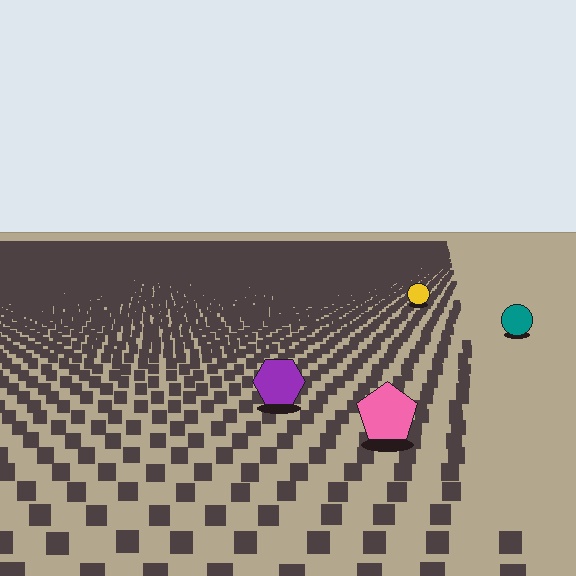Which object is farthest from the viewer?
The yellow circle is farthest from the viewer. It appears smaller and the ground texture around it is denser.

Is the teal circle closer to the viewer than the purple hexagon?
No. The purple hexagon is closer — you can tell from the texture gradient: the ground texture is coarser near it.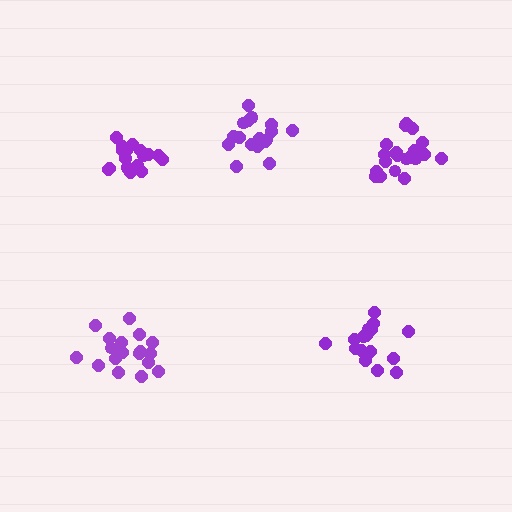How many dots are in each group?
Group 1: 18 dots, Group 2: 20 dots, Group 3: 18 dots, Group 4: 17 dots, Group 5: 18 dots (91 total).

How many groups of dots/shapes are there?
There are 5 groups.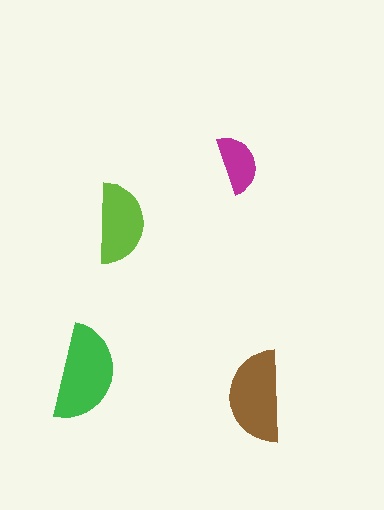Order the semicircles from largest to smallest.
the green one, the brown one, the lime one, the magenta one.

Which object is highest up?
The magenta semicircle is topmost.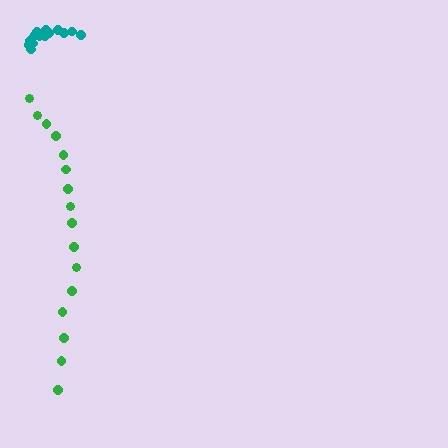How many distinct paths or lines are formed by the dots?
There are 2 distinct paths.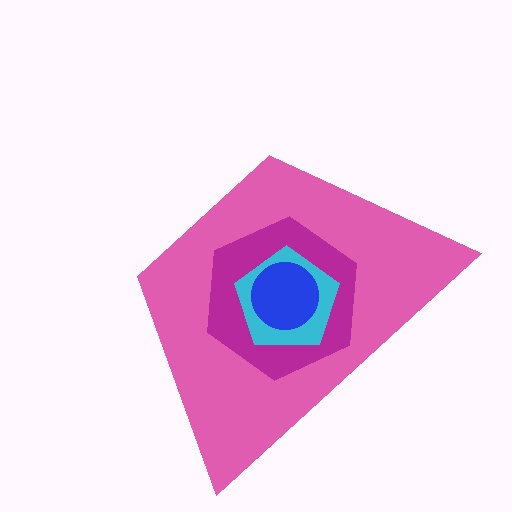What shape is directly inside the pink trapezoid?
The magenta hexagon.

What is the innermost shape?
The blue circle.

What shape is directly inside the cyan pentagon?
The blue circle.